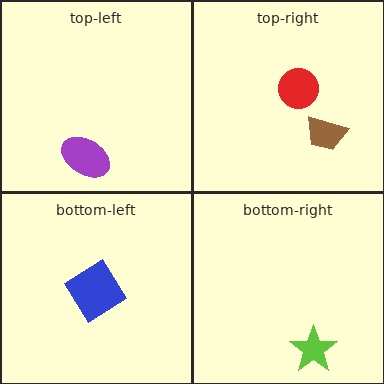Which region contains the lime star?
The bottom-right region.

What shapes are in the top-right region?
The brown trapezoid, the red circle.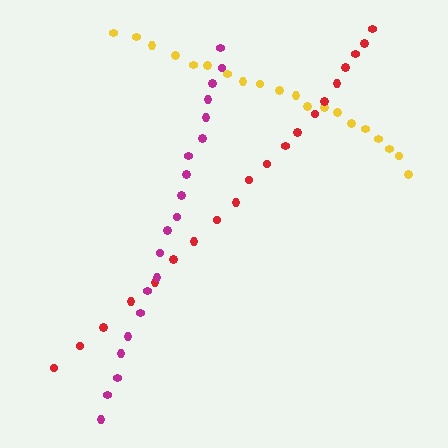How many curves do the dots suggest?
There are 3 distinct paths.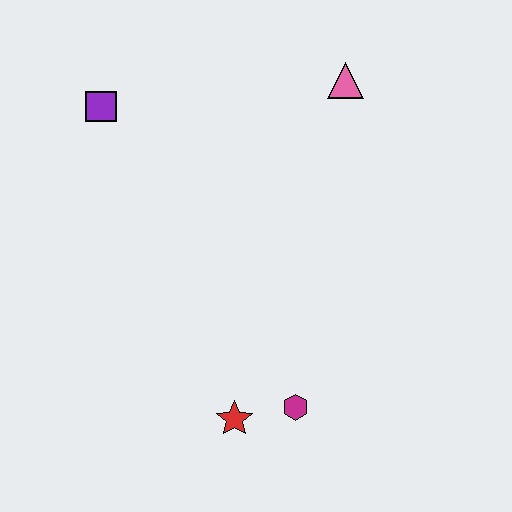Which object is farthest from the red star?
The pink triangle is farthest from the red star.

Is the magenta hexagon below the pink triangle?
Yes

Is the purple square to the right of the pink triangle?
No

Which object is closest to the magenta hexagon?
The red star is closest to the magenta hexagon.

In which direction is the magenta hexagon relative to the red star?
The magenta hexagon is to the right of the red star.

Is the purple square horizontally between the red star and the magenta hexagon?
No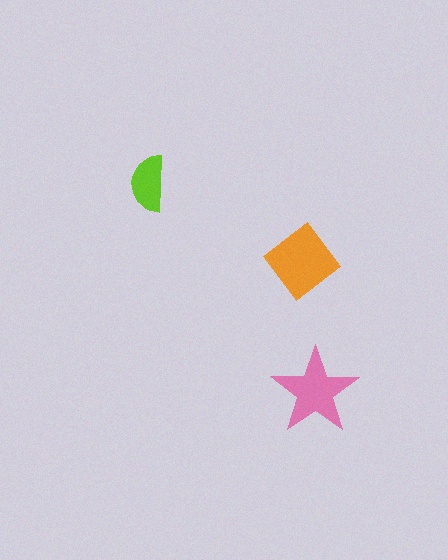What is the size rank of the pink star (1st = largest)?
2nd.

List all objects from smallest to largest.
The lime semicircle, the pink star, the orange diamond.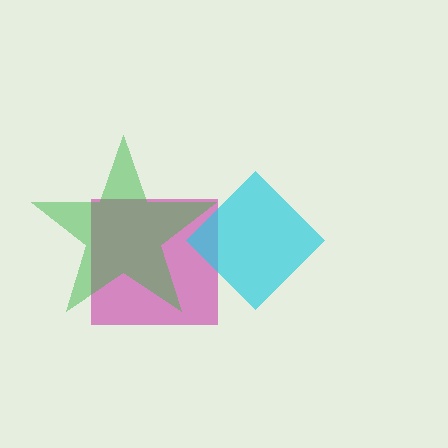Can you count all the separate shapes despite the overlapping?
Yes, there are 3 separate shapes.